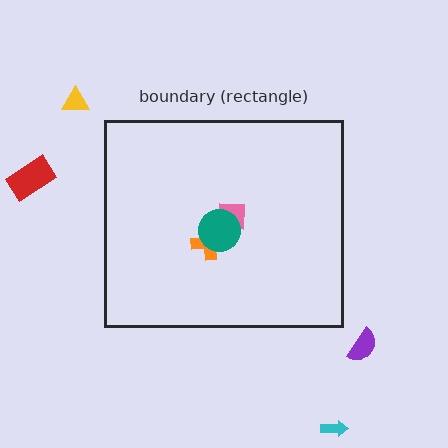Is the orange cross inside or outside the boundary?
Inside.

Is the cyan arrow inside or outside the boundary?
Outside.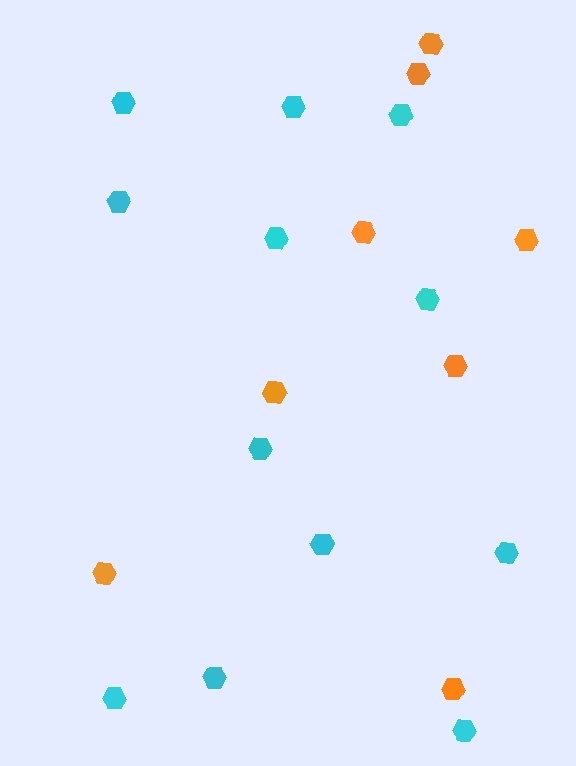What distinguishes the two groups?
There are 2 groups: one group of orange hexagons (8) and one group of cyan hexagons (12).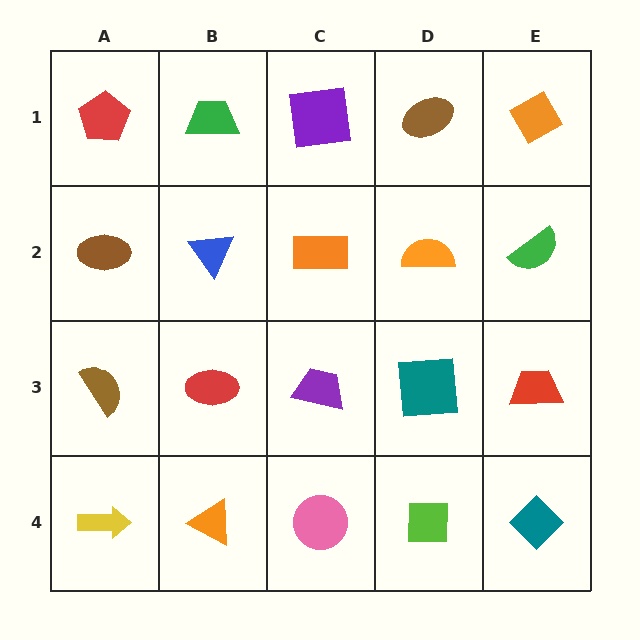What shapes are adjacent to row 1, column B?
A blue triangle (row 2, column B), a red pentagon (row 1, column A), a purple square (row 1, column C).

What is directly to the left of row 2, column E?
An orange semicircle.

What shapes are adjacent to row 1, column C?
An orange rectangle (row 2, column C), a green trapezoid (row 1, column B), a brown ellipse (row 1, column D).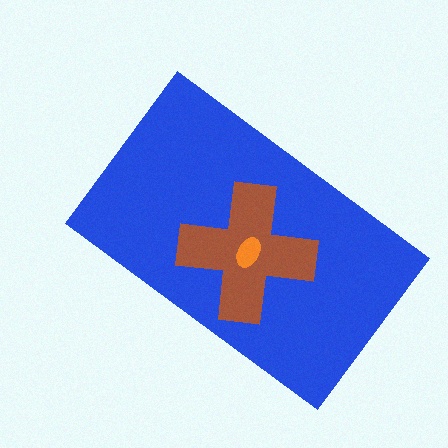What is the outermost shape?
The blue rectangle.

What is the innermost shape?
The orange ellipse.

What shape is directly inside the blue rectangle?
The brown cross.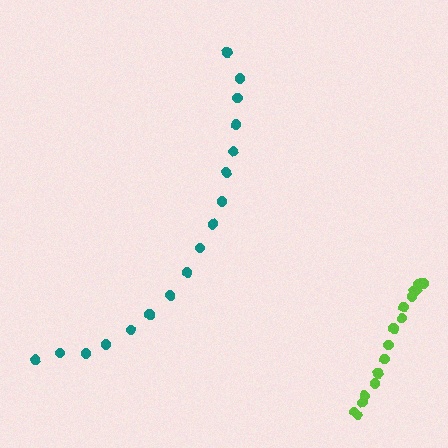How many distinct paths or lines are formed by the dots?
There are 2 distinct paths.